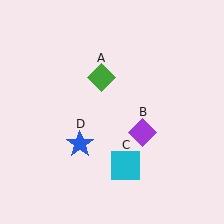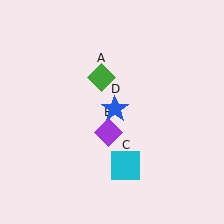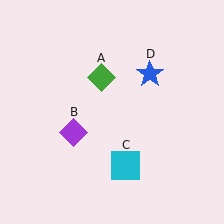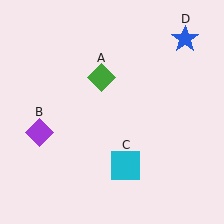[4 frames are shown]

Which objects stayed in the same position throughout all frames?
Green diamond (object A) and cyan square (object C) remained stationary.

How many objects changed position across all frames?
2 objects changed position: purple diamond (object B), blue star (object D).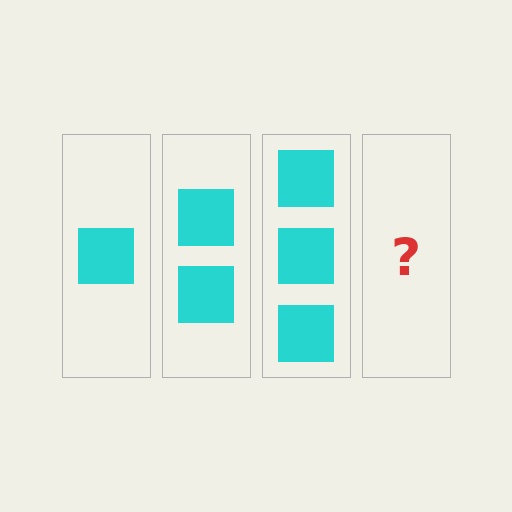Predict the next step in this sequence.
The next step is 4 squares.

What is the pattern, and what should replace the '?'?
The pattern is that each step adds one more square. The '?' should be 4 squares.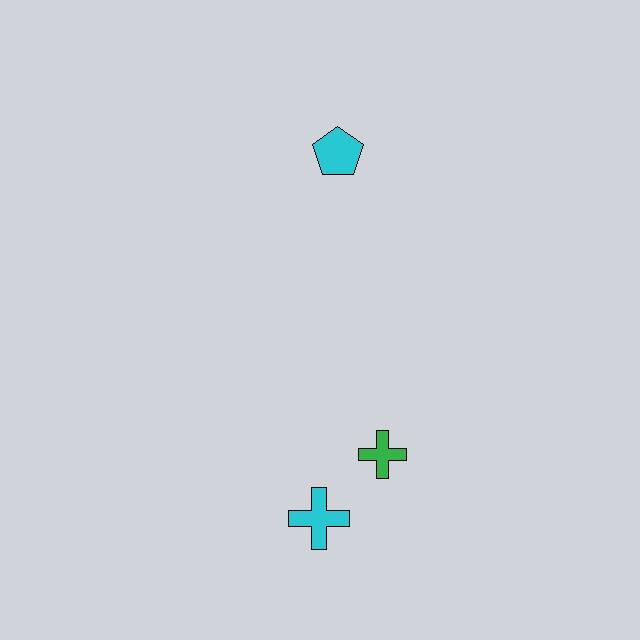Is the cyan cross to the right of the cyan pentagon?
No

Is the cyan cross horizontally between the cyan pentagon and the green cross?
No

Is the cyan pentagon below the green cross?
No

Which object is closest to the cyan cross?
The green cross is closest to the cyan cross.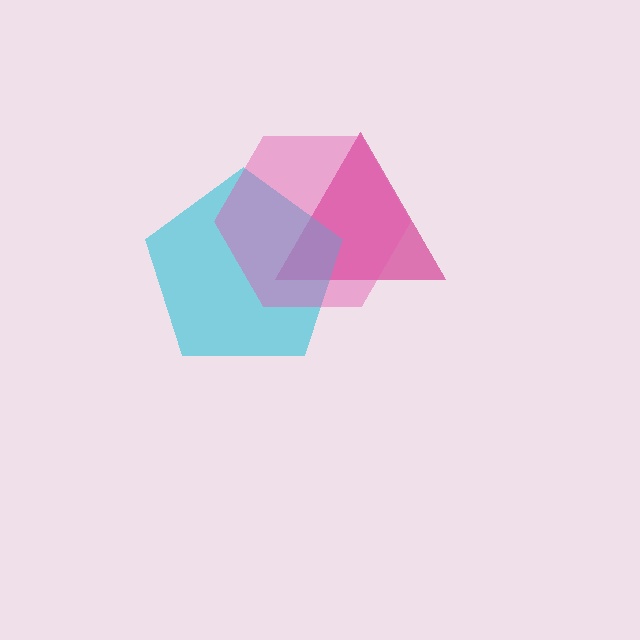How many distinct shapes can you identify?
There are 3 distinct shapes: a magenta triangle, a cyan pentagon, a pink hexagon.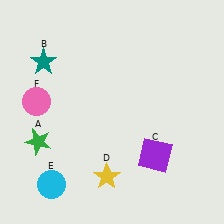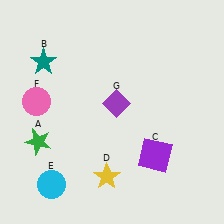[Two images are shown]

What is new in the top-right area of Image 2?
A purple diamond (G) was added in the top-right area of Image 2.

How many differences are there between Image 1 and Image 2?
There is 1 difference between the two images.